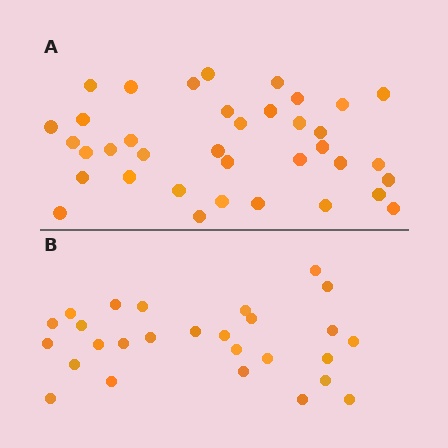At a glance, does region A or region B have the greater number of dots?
Region A (the top region) has more dots.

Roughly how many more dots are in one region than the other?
Region A has roughly 10 or so more dots than region B.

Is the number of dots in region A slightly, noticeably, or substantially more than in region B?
Region A has noticeably more, but not dramatically so. The ratio is roughly 1.4 to 1.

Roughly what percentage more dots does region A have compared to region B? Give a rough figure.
About 35% more.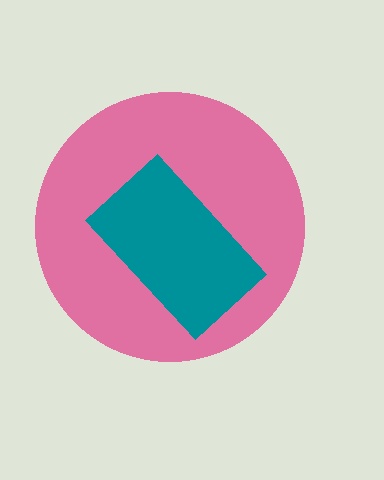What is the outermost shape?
The pink circle.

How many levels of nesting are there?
2.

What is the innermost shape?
The teal rectangle.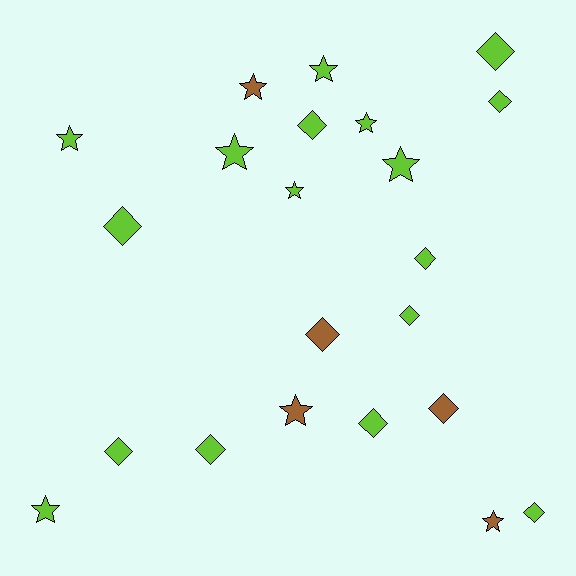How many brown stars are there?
There are 3 brown stars.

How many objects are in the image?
There are 22 objects.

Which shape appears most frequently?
Diamond, with 12 objects.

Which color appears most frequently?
Lime, with 17 objects.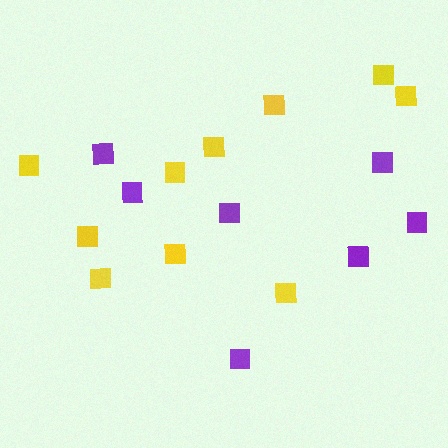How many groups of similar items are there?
There are 2 groups: one group of purple squares (7) and one group of yellow squares (10).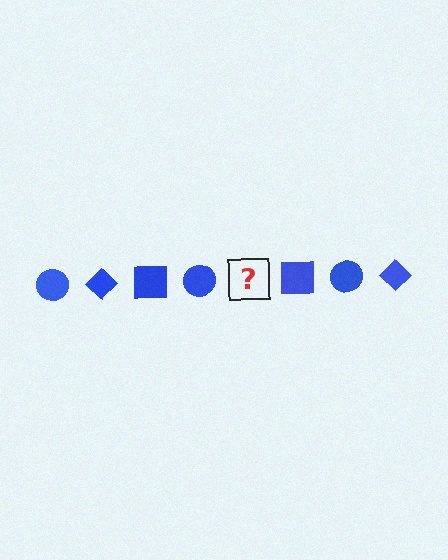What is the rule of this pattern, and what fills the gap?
The rule is that the pattern cycles through circle, diamond, square shapes in blue. The gap should be filled with a blue diamond.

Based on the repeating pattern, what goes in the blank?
The blank should be a blue diamond.